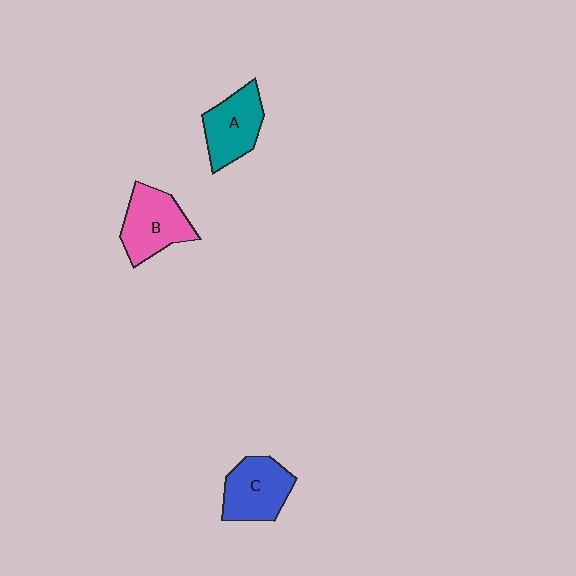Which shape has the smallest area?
Shape A (teal).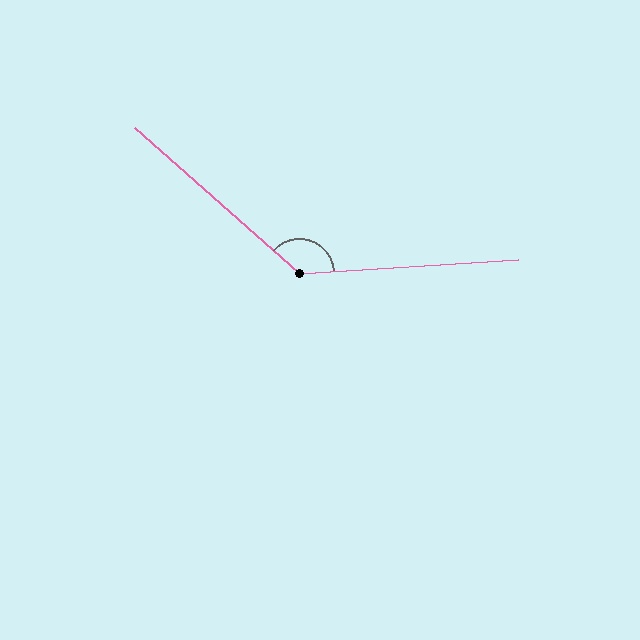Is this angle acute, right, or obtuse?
It is obtuse.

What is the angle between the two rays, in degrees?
Approximately 135 degrees.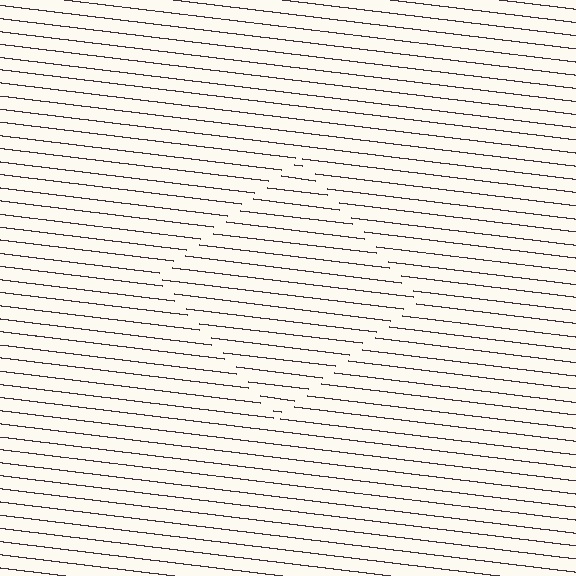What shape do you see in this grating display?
An illusory square. The interior of the shape contains the same grating, shifted by half a period — the contour is defined by the phase discontinuity where line-ends from the inner and outer gratings abut.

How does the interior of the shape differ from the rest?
The interior of the shape contains the same grating, shifted by half a period — the contour is defined by the phase discontinuity where line-ends from the inner and outer gratings abut.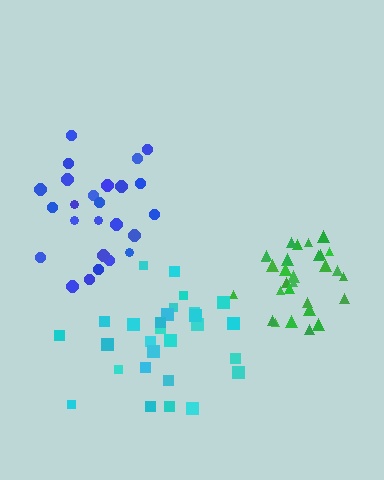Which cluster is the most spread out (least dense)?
Cyan.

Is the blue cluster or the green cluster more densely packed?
Green.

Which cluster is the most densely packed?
Green.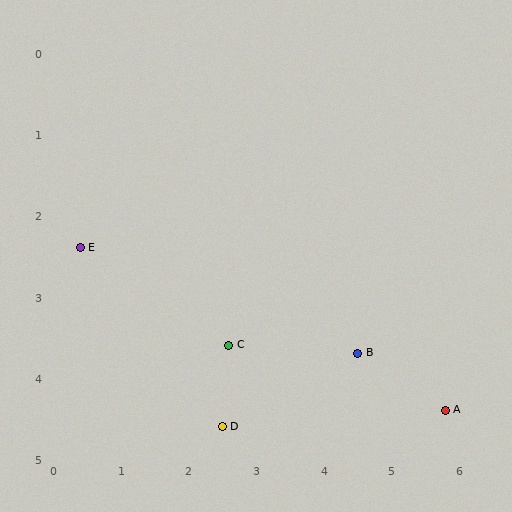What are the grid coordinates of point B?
Point B is at approximately (4.5, 3.7).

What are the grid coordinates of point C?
Point C is at approximately (2.6, 3.6).